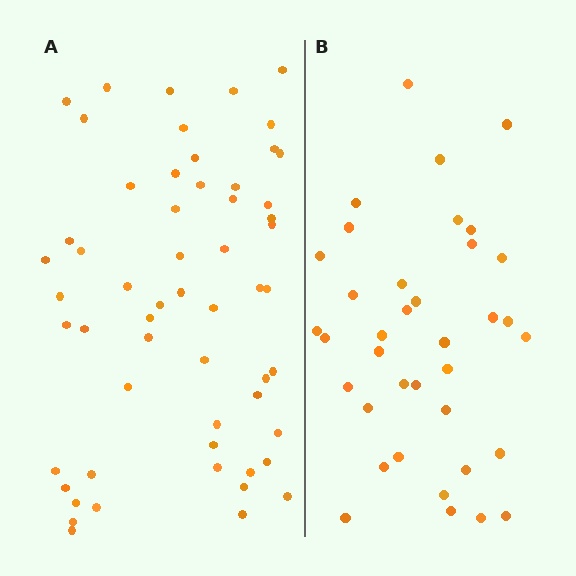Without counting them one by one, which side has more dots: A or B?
Region A (the left region) has more dots.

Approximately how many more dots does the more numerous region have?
Region A has approximately 20 more dots than region B.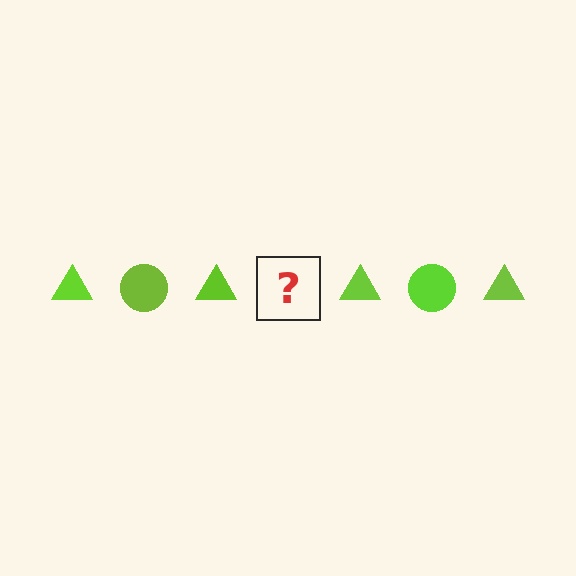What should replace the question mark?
The question mark should be replaced with a lime circle.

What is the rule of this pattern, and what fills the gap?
The rule is that the pattern cycles through triangle, circle shapes in lime. The gap should be filled with a lime circle.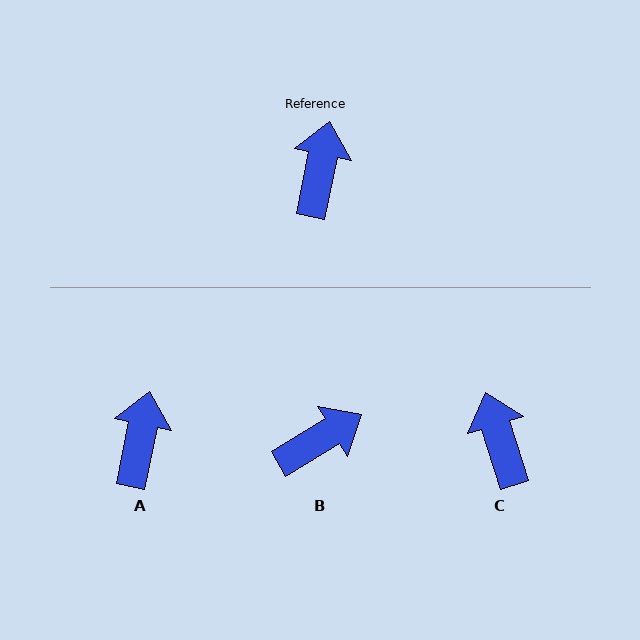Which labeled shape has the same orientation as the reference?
A.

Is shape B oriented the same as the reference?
No, it is off by about 48 degrees.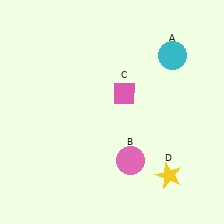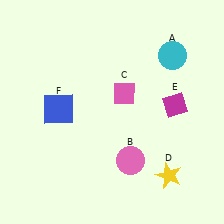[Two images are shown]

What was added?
A magenta diamond (E), a blue square (F) were added in Image 2.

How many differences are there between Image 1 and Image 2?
There are 2 differences between the two images.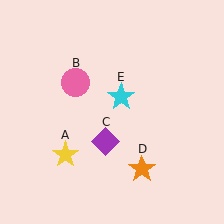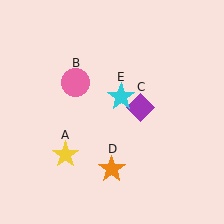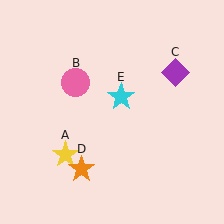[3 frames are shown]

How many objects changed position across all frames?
2 objects changed position: purple diamond (object C), orange star (object D).